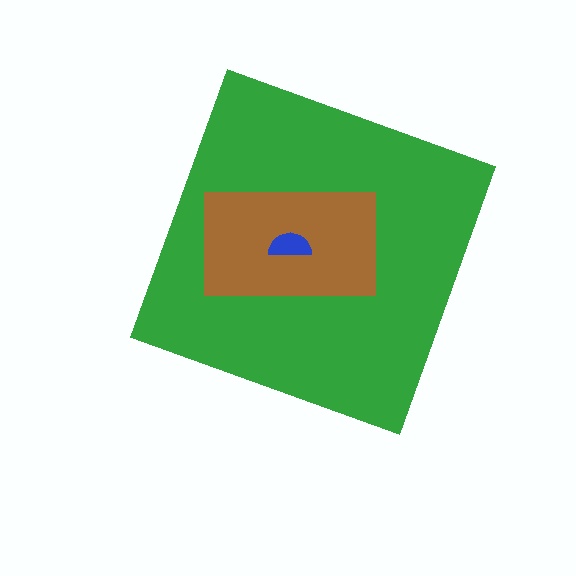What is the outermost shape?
The green diamond.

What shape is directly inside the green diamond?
The brown rectangle.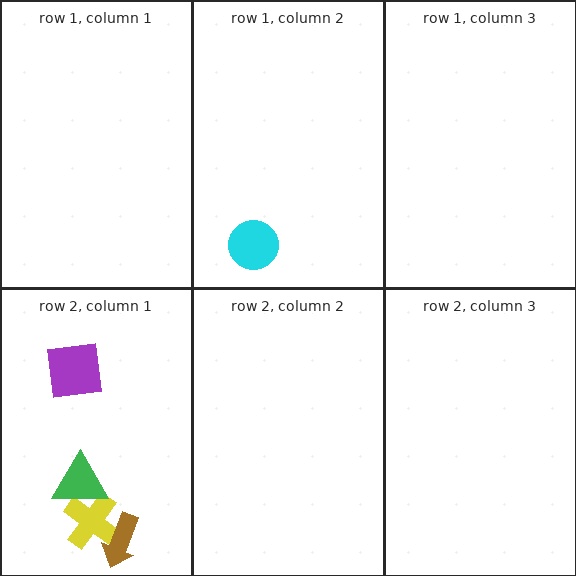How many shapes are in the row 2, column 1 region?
4.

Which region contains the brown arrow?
The row 2, column 1 region.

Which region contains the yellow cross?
The row 2, column 1 region.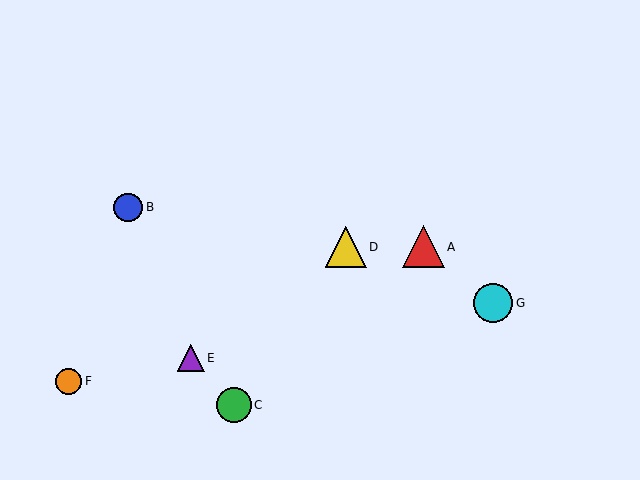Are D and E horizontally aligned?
No, D is at y≈247 and E is at y≈358.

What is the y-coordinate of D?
Object D is at y≈247.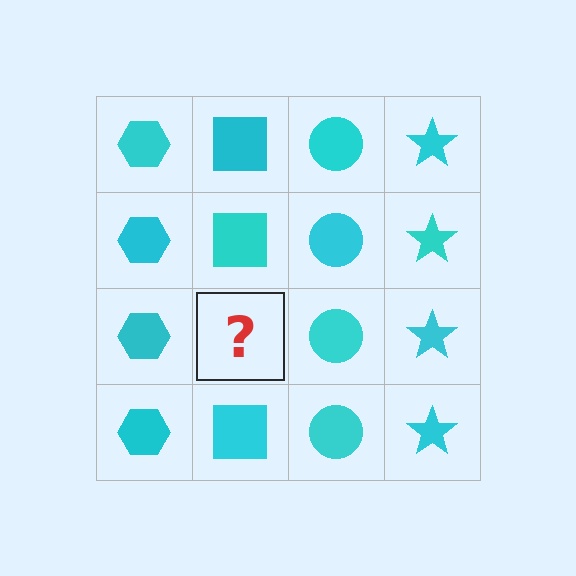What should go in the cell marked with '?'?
The missing cell should contain a cyan square.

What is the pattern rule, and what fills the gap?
The rule is that each column has a consistent shape. The gap should be filled with a cyan square.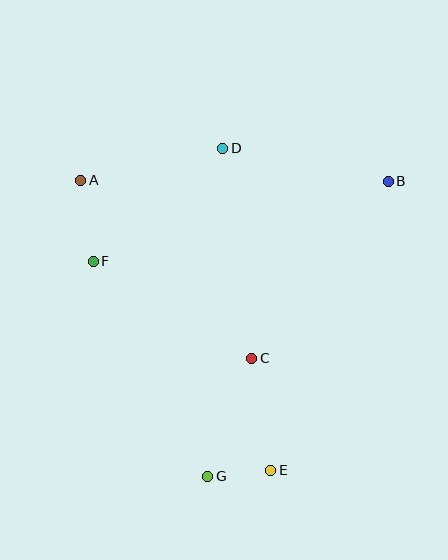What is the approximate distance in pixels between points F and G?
The distance between F and G is approximately 244 pixels.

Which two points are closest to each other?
Points E and G are closest to each other.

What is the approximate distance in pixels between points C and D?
The distance between C and D is approximately 212 pixels.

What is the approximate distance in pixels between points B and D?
The distance between B and D is approximately 169 pixels.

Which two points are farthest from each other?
Points A and E are farthest from each other.